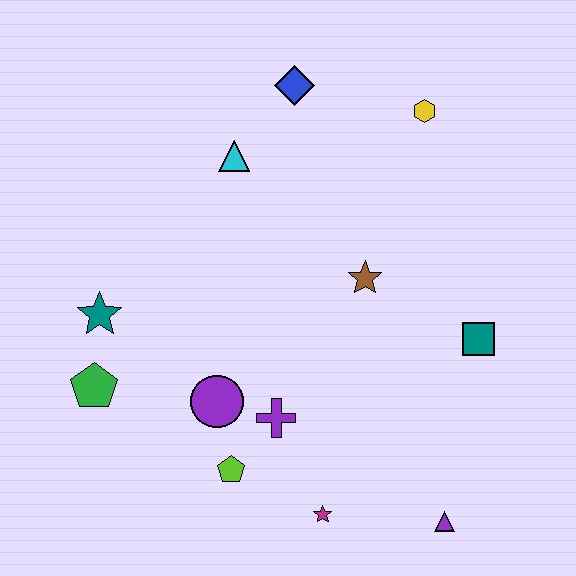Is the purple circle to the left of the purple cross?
Yes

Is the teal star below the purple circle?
No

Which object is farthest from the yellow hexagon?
The green pentagon is farthest from the yellow hexagon.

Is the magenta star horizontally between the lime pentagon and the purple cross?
No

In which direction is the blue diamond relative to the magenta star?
The blue diamond is above the magenta star.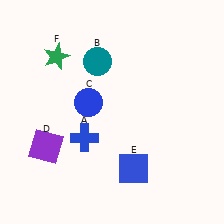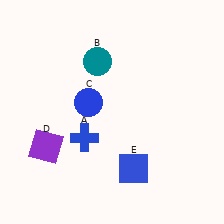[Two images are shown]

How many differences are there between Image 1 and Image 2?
There is 1 difference between the two images.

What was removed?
The green star (F) was removed in Image 2.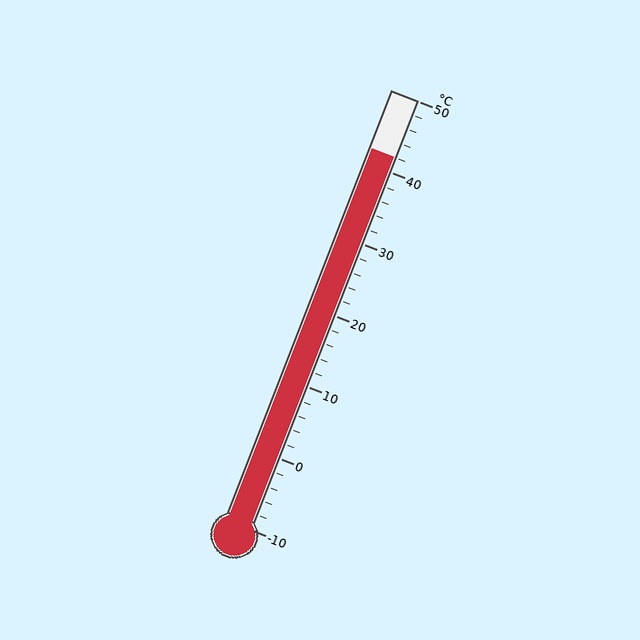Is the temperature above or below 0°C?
The temperature is above 0°C.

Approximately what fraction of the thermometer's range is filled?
The thermometer is filled to approximately 85% of its range.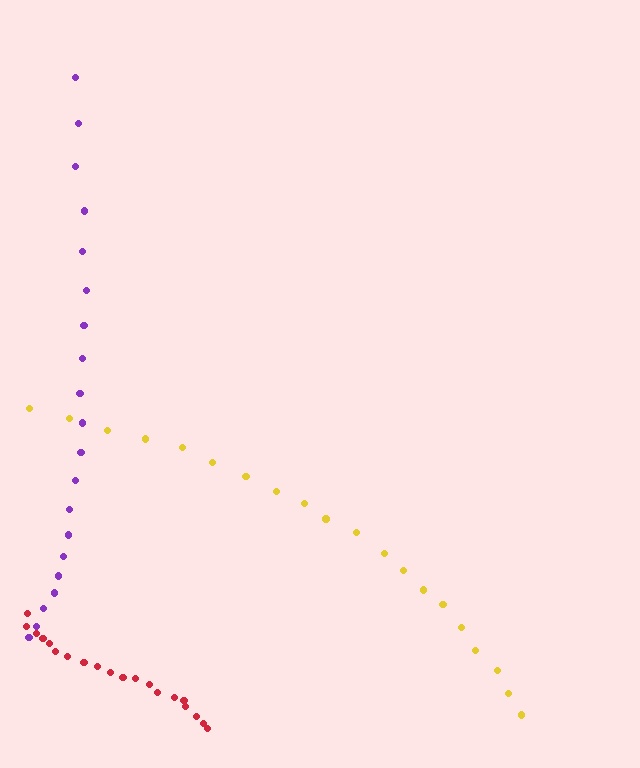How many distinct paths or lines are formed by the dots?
There are 3 distinct paths.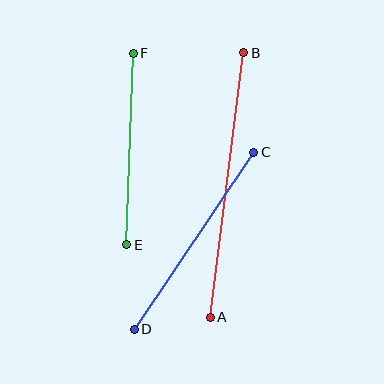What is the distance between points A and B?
The distance is approximately 267 pixels.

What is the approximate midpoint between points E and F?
The midpoint is at approximately (130, 149) pixels.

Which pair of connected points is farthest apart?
Points A and B are farthest apart.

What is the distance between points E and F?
The distance is approximately 192 pixels.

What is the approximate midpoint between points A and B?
The midpoint is at approximately (227, 185) pixels.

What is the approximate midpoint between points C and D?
The midpoint is at approximately (194, 241) pixels.